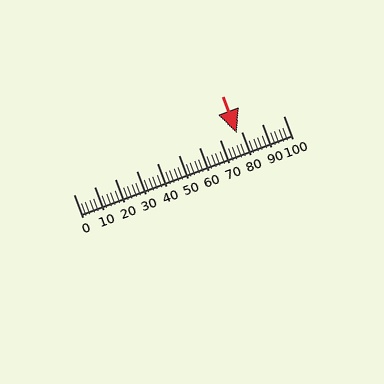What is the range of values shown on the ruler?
The ruler shows values from 0 to 100.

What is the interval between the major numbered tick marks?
The major tick marks are spaced 10 units apart.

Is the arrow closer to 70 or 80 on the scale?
The arrow is closer to 80.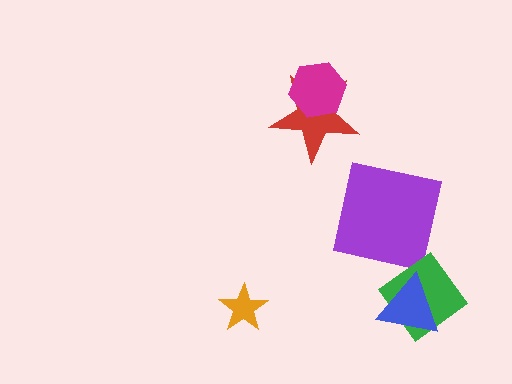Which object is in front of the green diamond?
The blue triangle is in front of the green diamond.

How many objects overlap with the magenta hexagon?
1 object overlaps with the magenta hexagon.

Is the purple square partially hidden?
No, no other shape covers it.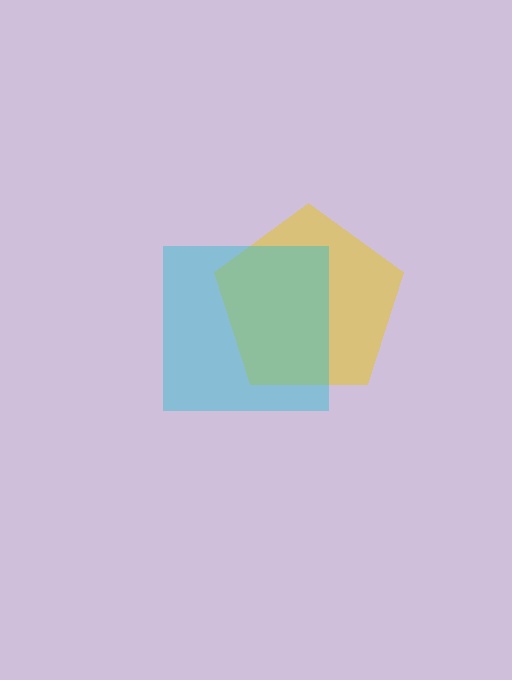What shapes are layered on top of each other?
The layered shapes are: a yellow pentagon, a cyan square.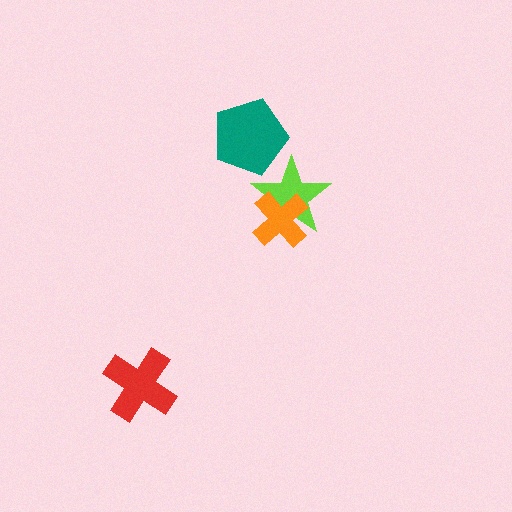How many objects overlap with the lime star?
2 objects overlap with the lime star.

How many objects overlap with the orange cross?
1 object overlaps with the orange cross.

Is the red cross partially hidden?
No, no other shape covers it.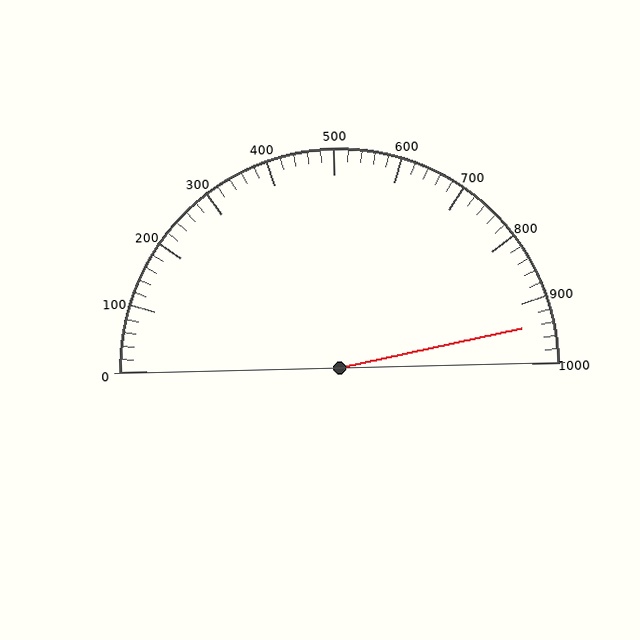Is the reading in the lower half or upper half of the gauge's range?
The reading is in the upper half of the range (0 to 1000).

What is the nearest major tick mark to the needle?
The nearest major tick mark is 900.